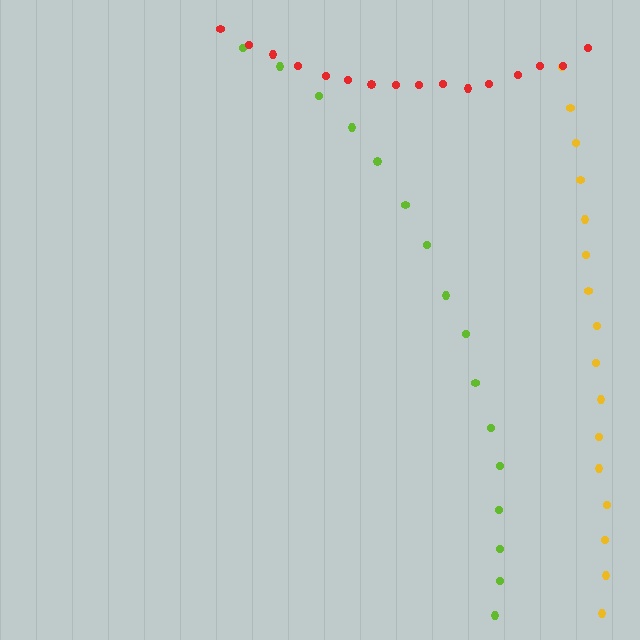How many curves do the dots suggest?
There are 3 distinct paths.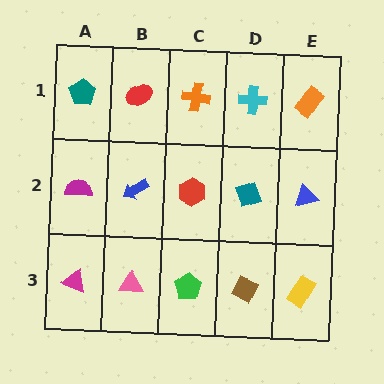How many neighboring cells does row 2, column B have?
4.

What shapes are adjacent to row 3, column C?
A red hexagon (row 2, column C), a pink triangle (row 3, column B), a brown diamond (row 3, column D).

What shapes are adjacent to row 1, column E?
A blue triangle (row 2, column E), a cyan cross (row 1, column D).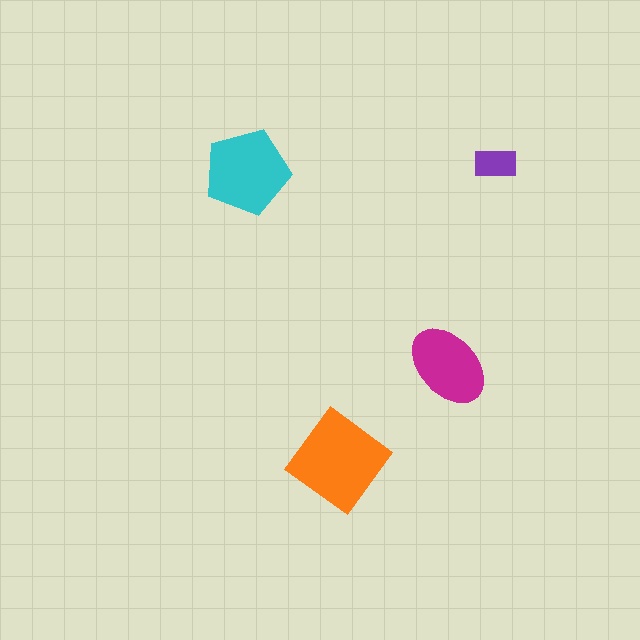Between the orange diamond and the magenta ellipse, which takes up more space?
The orange diamond.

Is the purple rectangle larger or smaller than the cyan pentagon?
Smaller.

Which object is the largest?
The orange diamond.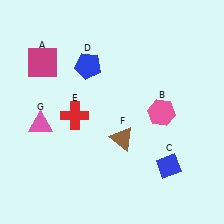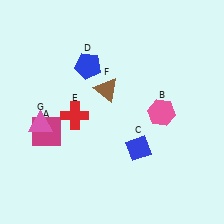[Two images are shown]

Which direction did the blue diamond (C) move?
The blue diamond (C) moved left.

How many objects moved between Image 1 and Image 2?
3 objects moved between the two images.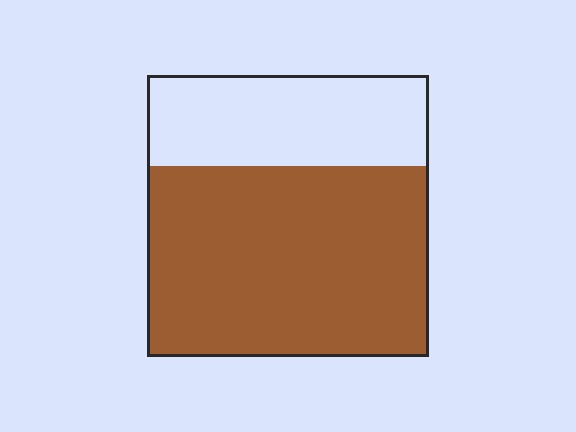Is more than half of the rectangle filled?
Yes.